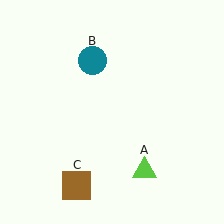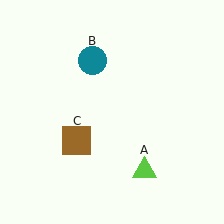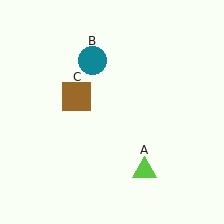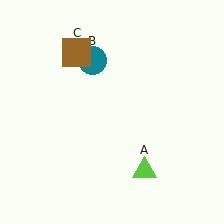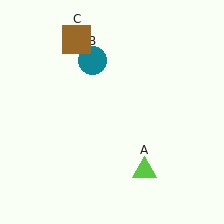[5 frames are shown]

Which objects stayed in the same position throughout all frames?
Lime triangle (object A) and teal circle (object B) remained stationary.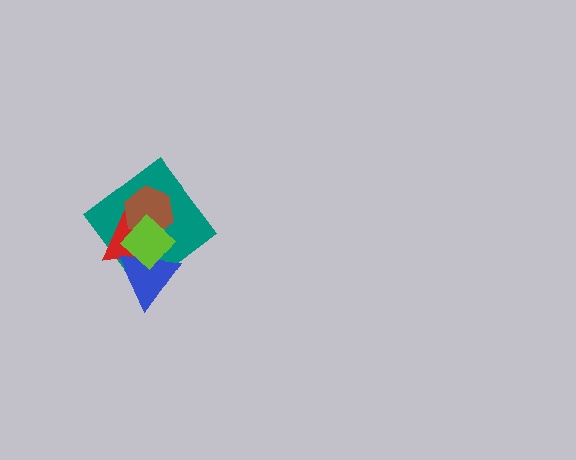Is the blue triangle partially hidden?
Yes, it is partially covered by another shape.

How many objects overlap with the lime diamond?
4 objects overlap with the lime diamond.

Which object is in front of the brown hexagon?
The lime diamond is in front of the brown hexagon.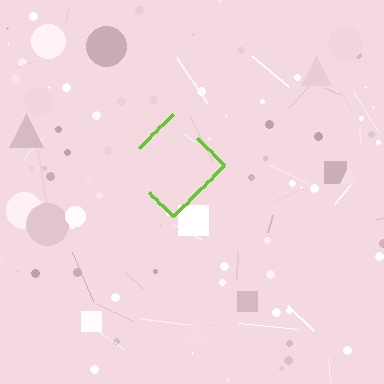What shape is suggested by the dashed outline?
The dashed outline suggests a diamond.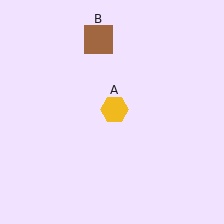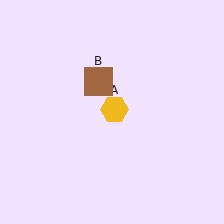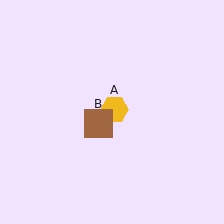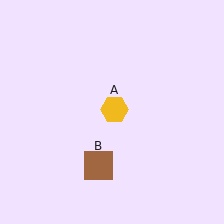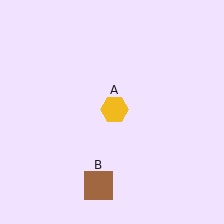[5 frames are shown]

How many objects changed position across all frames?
1 object changed position: brown square (object B).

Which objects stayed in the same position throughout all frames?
Yellow hexagon (object A) remained stationary.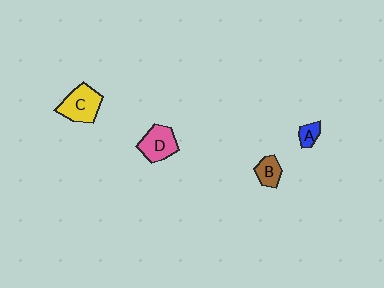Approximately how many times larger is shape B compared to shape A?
Approximately 1.5 times.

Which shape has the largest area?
Shape C (yellow).